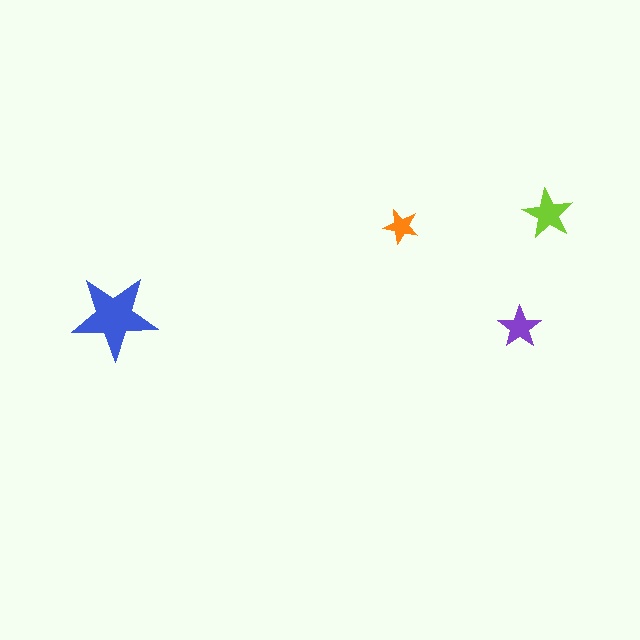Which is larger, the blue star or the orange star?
The blue one.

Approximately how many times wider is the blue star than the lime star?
About 1.5 times wider.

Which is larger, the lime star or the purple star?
The lime one.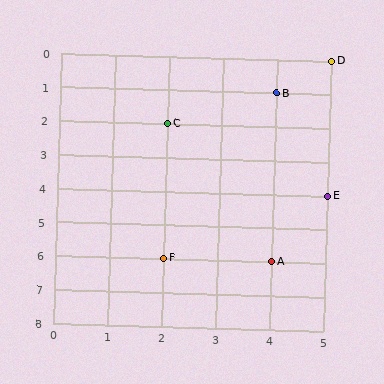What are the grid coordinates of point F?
Point F is at grid coordinates (2, 6).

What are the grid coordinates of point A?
Point A is at grid coordinates (4, 6).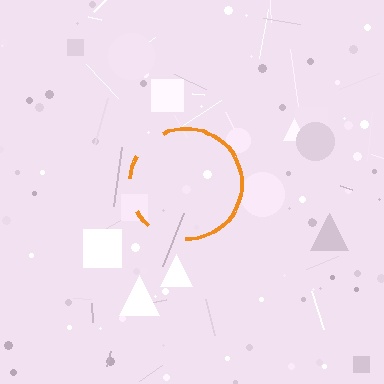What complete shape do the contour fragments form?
The contour fragments form a circle.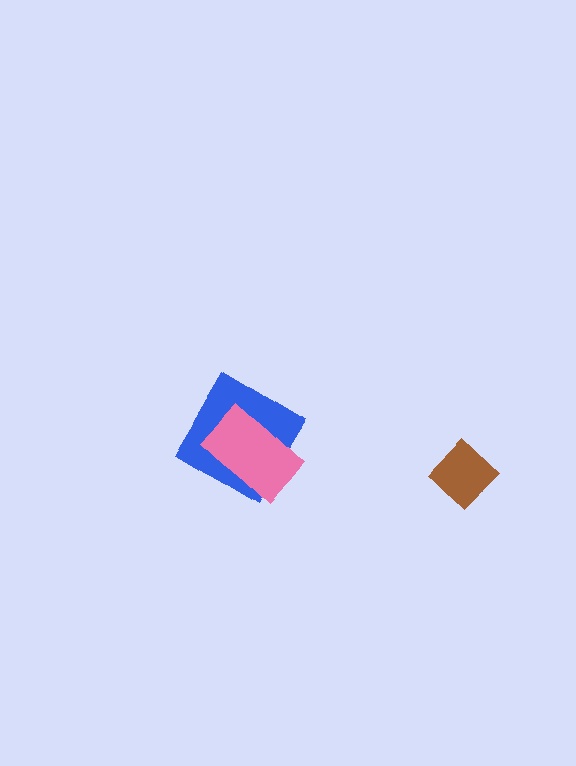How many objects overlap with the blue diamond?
1 object overlaps with the blue diamond.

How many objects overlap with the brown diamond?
0 objects overlap with the brown diamond.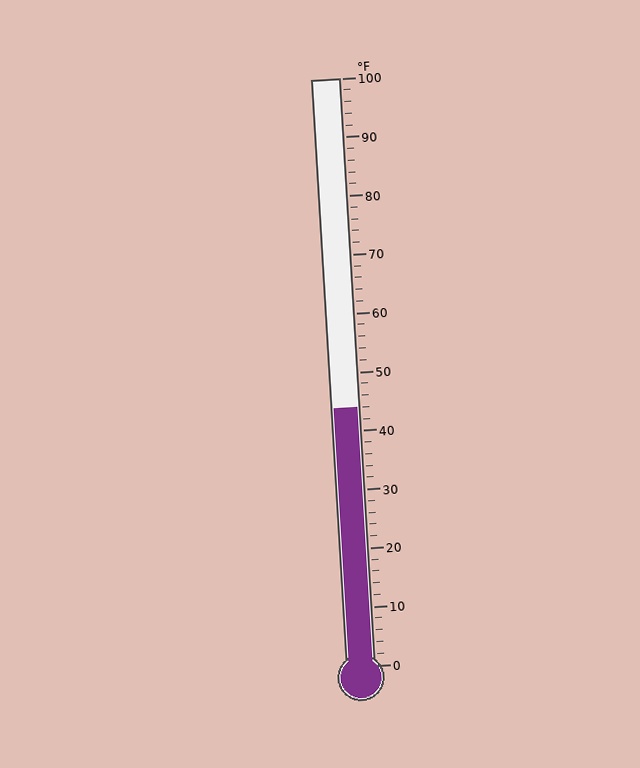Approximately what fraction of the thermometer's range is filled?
The thermometer is filled to approximately 45% of its range.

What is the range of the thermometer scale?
The thermometer scale ranges from 0°F to 100°F.